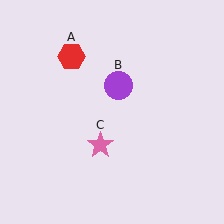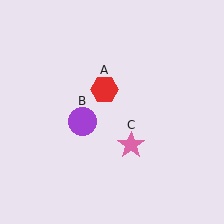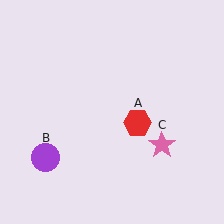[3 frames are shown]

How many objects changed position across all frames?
3 objects changed position: red hexagon (object A), purple circle (object B), pink star (object C).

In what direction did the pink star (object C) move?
The pink star (object C) moved right.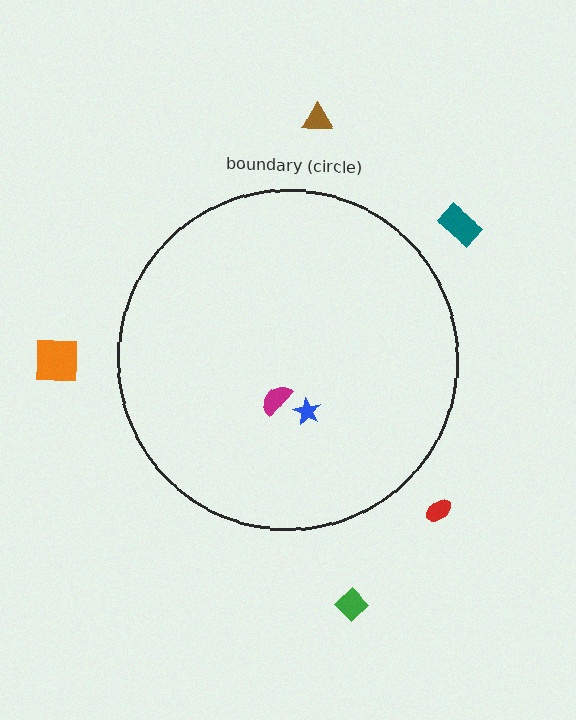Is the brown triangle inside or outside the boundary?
Outside.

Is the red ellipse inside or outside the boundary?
Outside.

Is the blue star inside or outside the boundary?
Inside.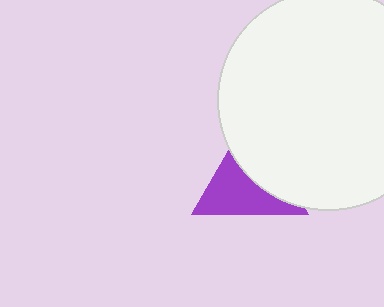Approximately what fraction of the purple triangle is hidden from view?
Roughly 46% of the purple triangle is hidden behind the white circle.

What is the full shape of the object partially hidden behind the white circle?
The partially hidden object is a purple triangle.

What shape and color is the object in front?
The object in front is a white circle.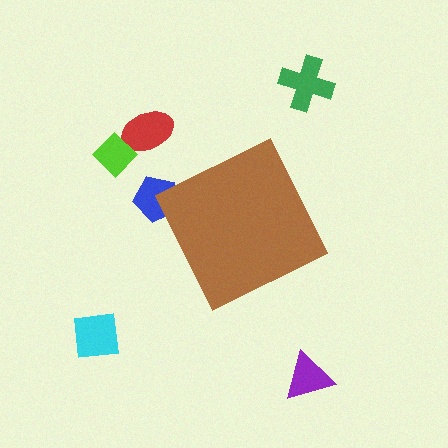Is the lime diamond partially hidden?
No, the lime diamond is fully visible.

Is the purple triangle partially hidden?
No, the purple triangle is fully visible.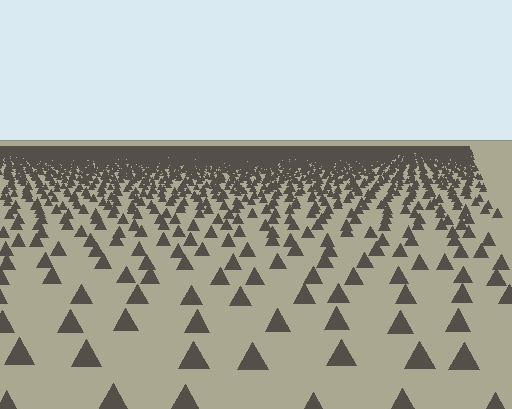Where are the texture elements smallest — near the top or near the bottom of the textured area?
Near the top.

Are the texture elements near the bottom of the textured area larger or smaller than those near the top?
Larger. Near the bottom, elements are closer to the viewer and appear at a bigger on-screen size.